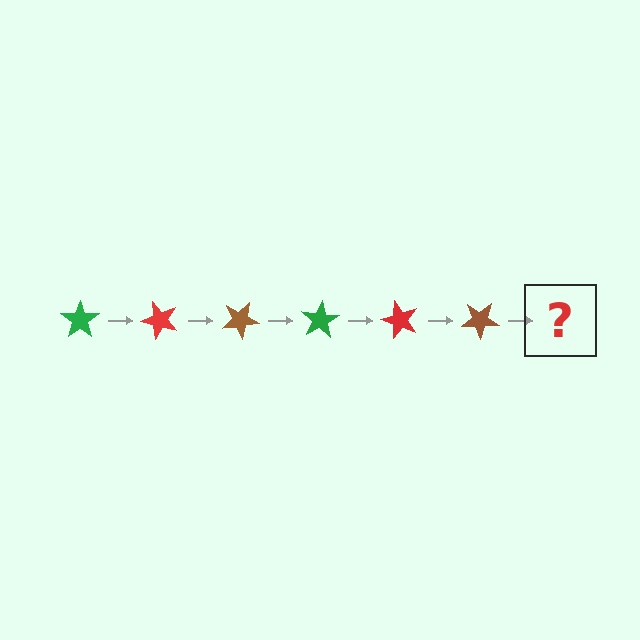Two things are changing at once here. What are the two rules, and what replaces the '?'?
The two rules are that it rotates 50 degrees each step and the color cycles through green, red, and brown. The '?' should be a green star, rotated 300 degrees from the start.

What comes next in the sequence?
The next element should be a green star, rotated 300 degrees from the start.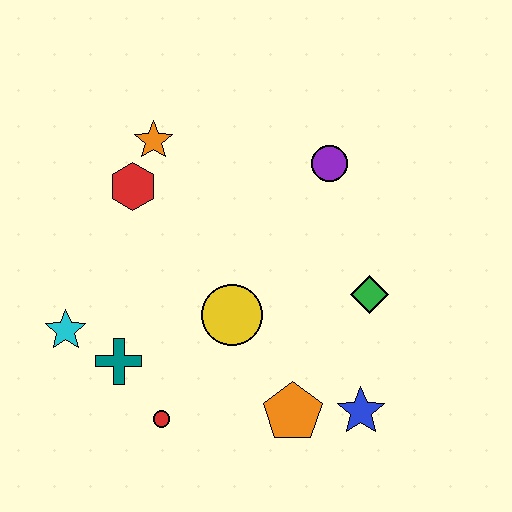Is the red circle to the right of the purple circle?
No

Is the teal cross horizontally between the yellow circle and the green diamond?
No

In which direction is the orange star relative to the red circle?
The orange star is above the red circle.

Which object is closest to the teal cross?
The cyan star is closest to the teal cross.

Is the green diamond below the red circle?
No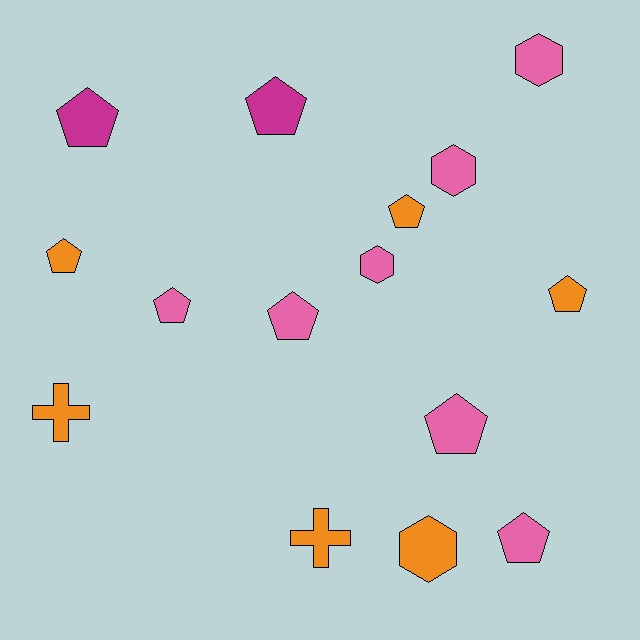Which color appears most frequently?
Pink, with 7 objects.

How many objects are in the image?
There are 15 objects.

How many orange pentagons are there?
There are 3 orange pentagons.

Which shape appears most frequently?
Pentagon, with 9 objects.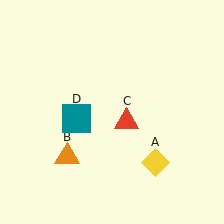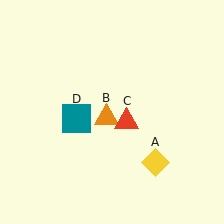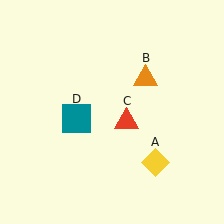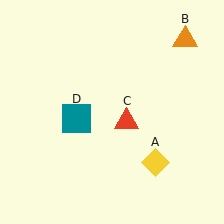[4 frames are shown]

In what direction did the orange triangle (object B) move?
The orange triangle (object B) moved up and to the right.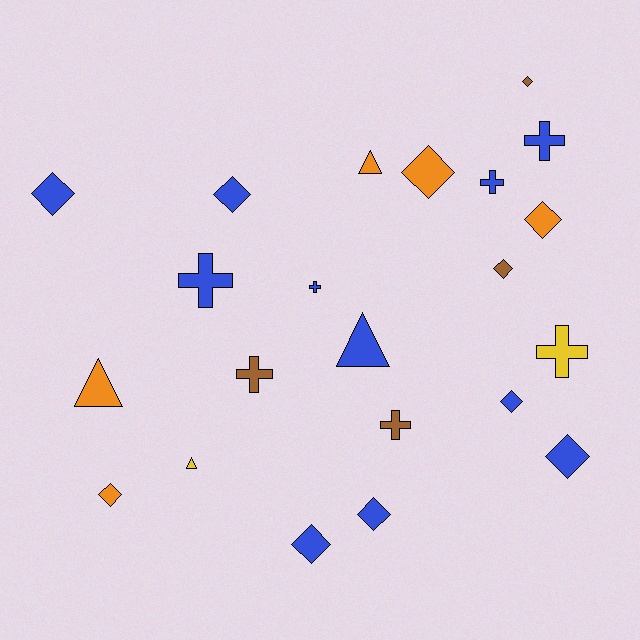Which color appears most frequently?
Blue, with 11 objects.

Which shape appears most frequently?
Diamond, with 11 objects.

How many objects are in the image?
There are 22 objects.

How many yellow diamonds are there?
There are no yellow diamonds.